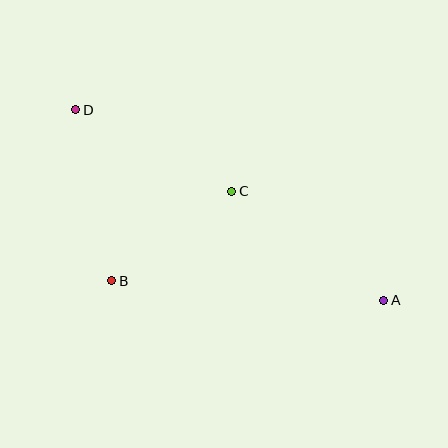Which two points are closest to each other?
Points B and C are closest to each other.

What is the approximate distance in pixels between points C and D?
The distance between C and D is approximately 176 pixels.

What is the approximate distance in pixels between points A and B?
The distance between A and B is approximately 273 pixels.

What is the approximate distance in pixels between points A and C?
The distance between A and C is approximately 187 pixels.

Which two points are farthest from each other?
Points A and D are farthest from each other.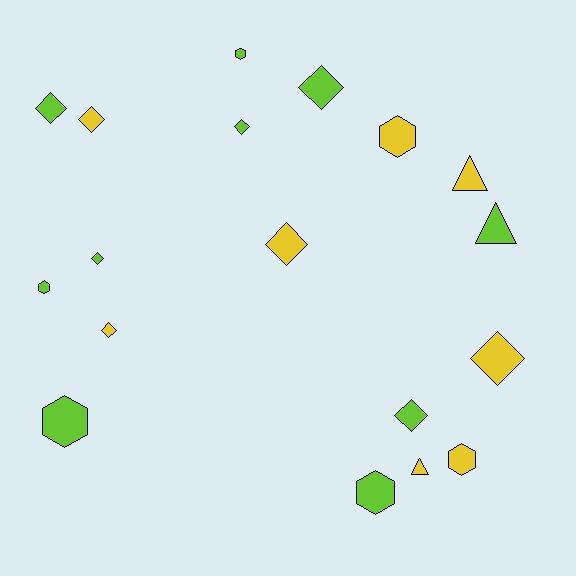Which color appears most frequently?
Lime, with 10 objects.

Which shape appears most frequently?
Diamond, with 9 objects.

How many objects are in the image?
There are 18 objects.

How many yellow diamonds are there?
There are 4 yellow diamonds.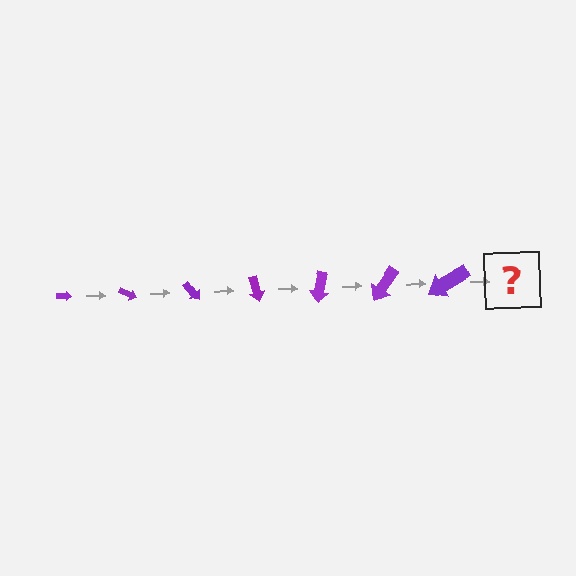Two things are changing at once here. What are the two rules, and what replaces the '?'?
The two rules are that the arrow grows larger each step and it rotates 25 degrees each step. The '?' should be an arrow, larger than the previous one and rotated 175 degrees from the start.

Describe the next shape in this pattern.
It should be an arrow, larger than the previous one and rotated 175 degrees from the start.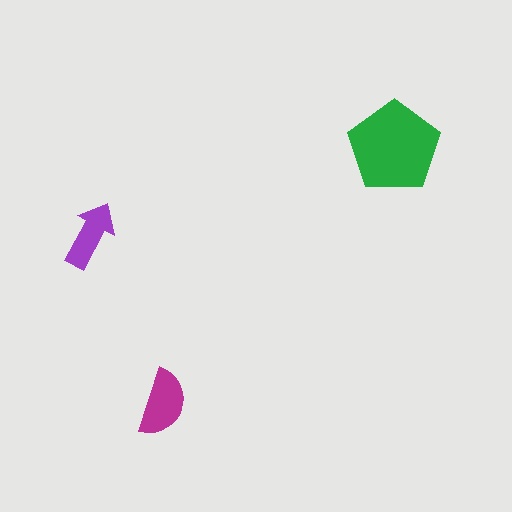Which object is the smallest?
The purple arrow.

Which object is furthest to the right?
The green pentagon is rightmost.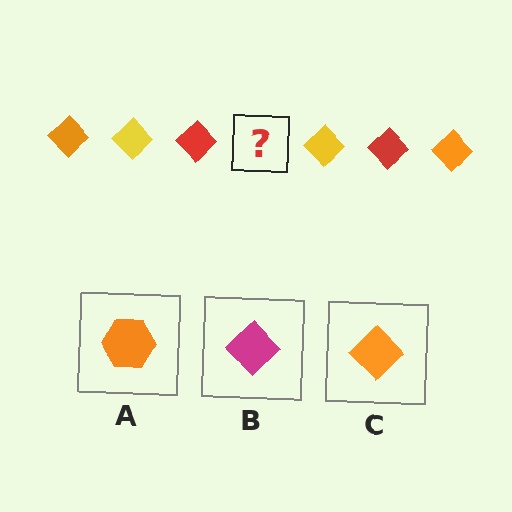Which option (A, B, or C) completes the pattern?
C.